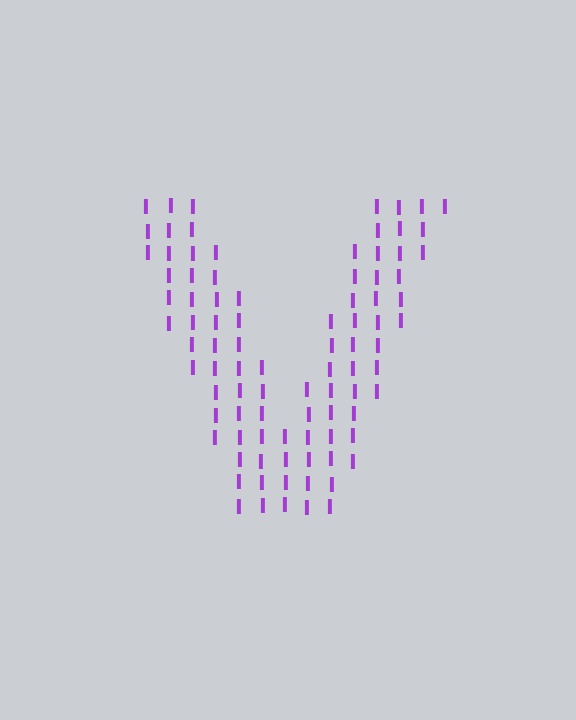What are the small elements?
The small elements are letter I's.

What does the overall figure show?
The overall figure shows the letter V.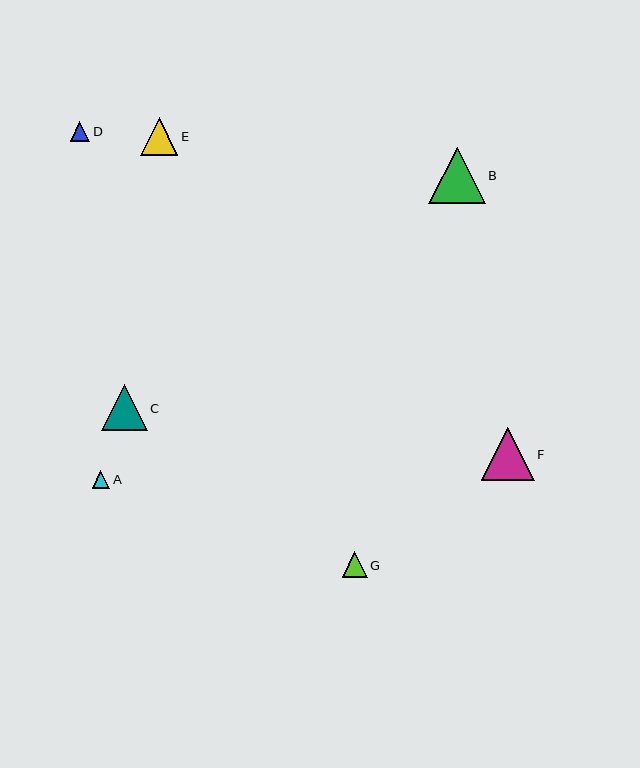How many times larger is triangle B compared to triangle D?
Triangle B is approximately 2.9 times the size of triangle D.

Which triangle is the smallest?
Triangle A is the smallest with a size of approximately 18 pixels.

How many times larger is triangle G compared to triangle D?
Triangle G is approximately 1.3 times the size of triangle D.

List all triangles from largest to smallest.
From largest to smallest: B, F, C, E, G, D, A.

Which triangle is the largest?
Triangle B is the largest with a size of approximately 57 pixels.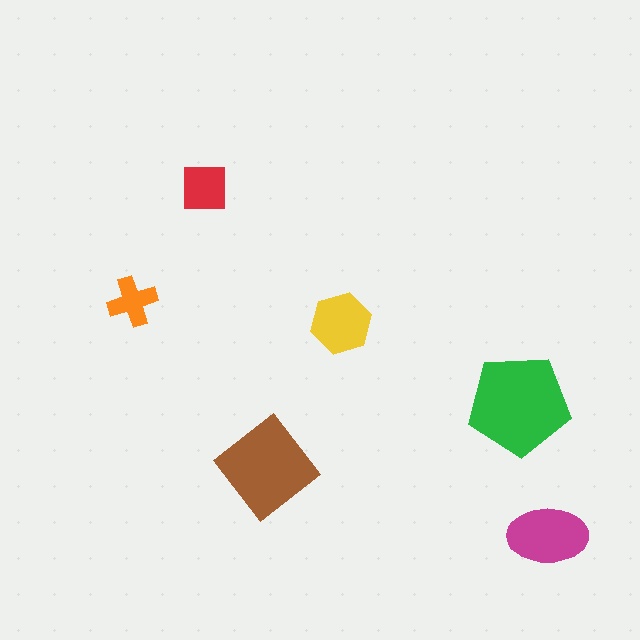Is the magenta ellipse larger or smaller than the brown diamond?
Smaller.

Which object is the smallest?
The orange cross.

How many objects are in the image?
There are 6 objects in the image.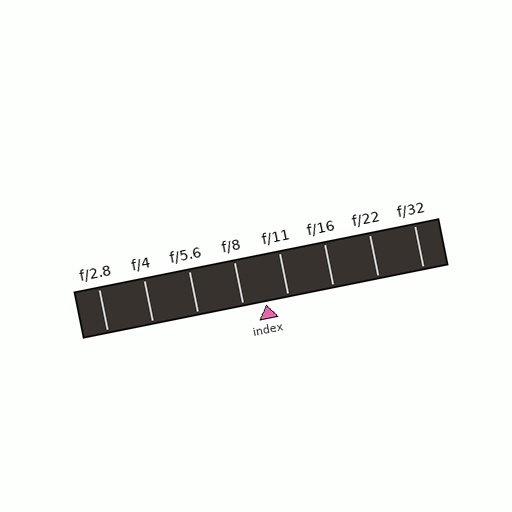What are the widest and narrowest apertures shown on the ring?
The widest aperture shown is f/2.8 and the narrowest is f/32.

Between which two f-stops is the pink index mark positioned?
The index mark is between f/8 and f/11.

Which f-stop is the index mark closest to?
The index mark is closest to f/11.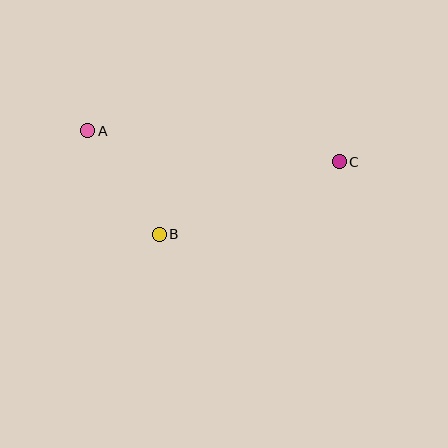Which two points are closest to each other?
Points A and B are closest to each other.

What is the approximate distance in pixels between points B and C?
The distance between B and C is approximately 194 pixels.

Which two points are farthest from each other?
Points A and C are farthest from each other.